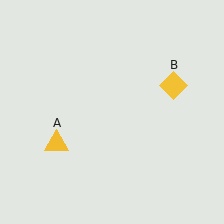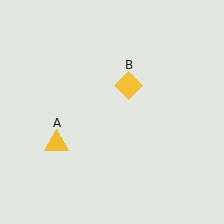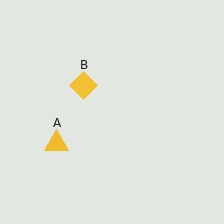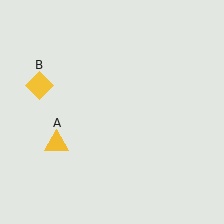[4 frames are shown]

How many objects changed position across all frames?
1 object changed position: yellow diamond (object B).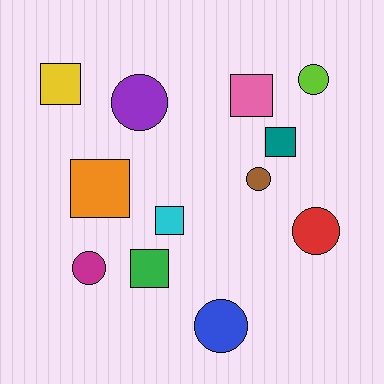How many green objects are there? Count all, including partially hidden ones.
There is 1 green object.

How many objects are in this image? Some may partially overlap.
There are 12 objects.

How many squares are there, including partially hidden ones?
There are 6 squares.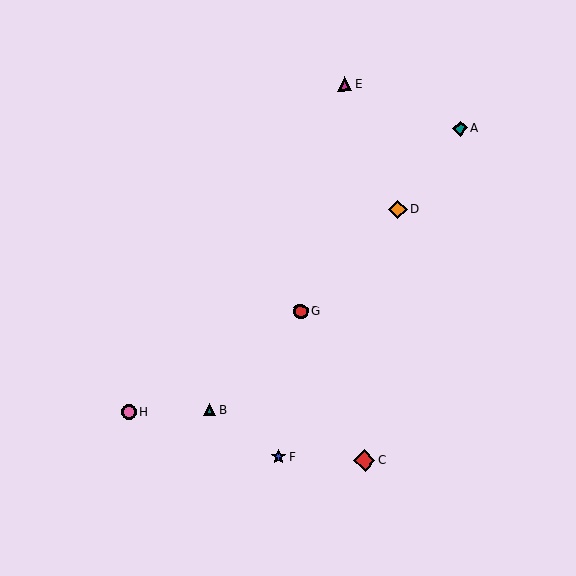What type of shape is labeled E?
Shape E is a magenta triangle.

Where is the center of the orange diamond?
The center of the orange diamond is at (398, 210).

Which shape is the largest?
The red diamond (labeled C) is the largest.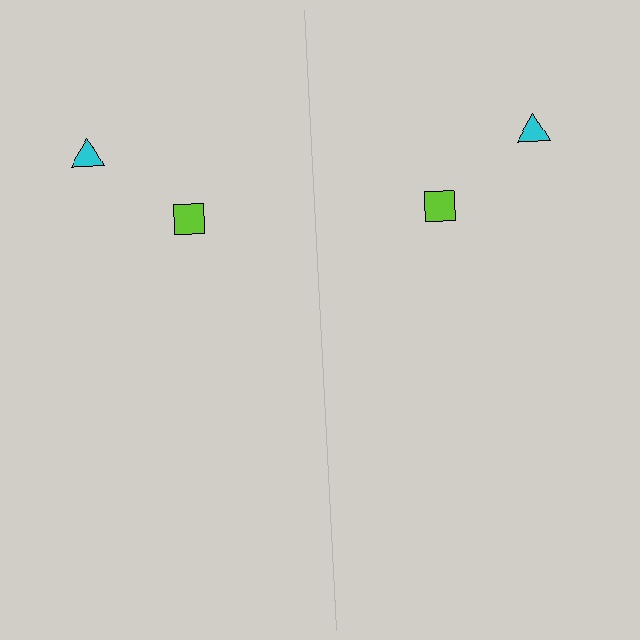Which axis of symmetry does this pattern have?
The pattern has a vertical axis of symmetry running through the center of the image.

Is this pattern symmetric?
Yes, this pattern has bilateral (reflection) symmetry.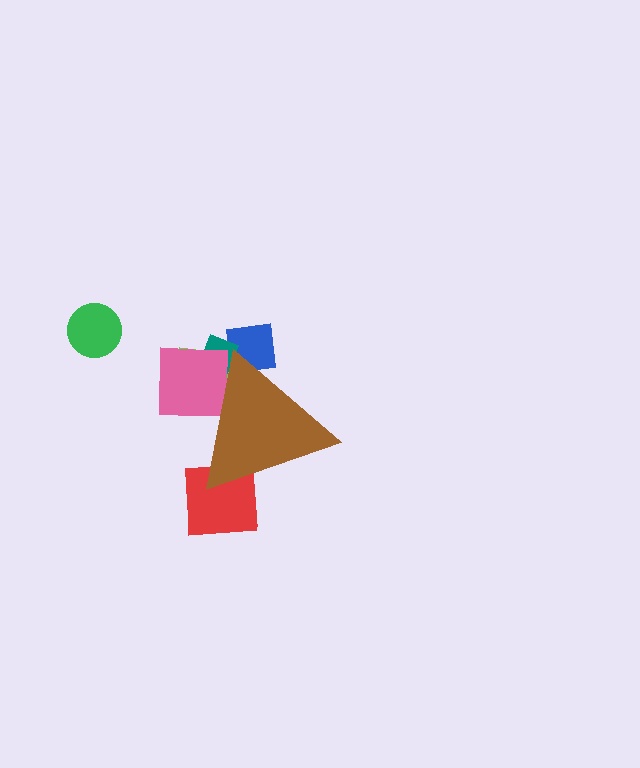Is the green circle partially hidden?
No, the green circle is fully visible.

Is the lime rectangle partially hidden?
Yes, the lime rectangle is partially hidden behind the brown triangle.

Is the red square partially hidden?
Yes, the red square is partially hidden behind the brown triangle.